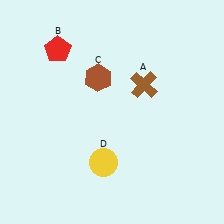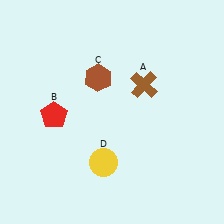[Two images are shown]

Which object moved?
The red pentagon (B) moved down.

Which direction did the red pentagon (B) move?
The red pentagon (B) moved down.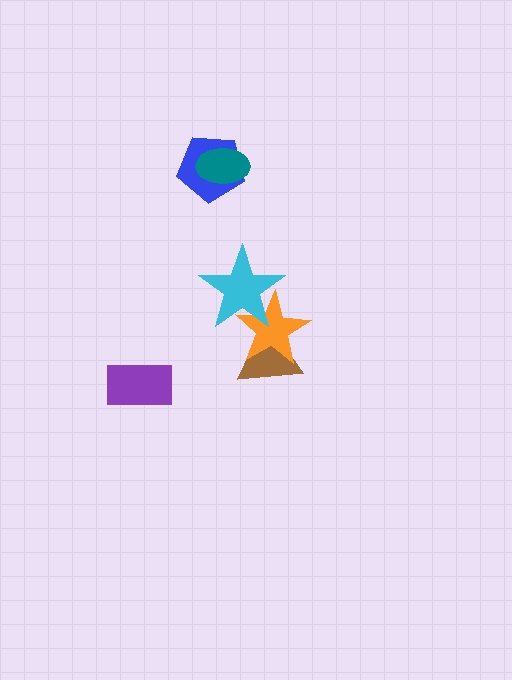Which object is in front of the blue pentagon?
The teal ellipse is in front of the blue pentagon.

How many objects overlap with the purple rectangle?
0 objects overlap with the purple rectangle.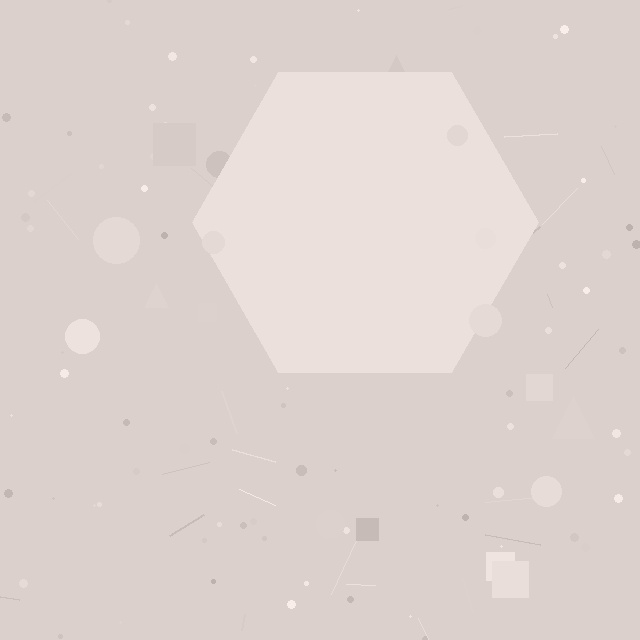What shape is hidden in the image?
A hexagon is hidden in the image.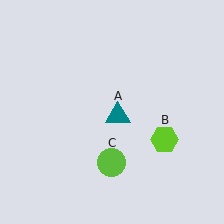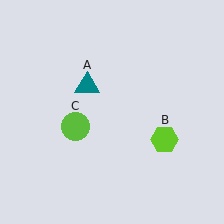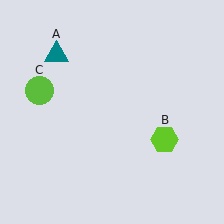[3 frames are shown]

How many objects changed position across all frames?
2 objects changed position: teal triangle (object A), lime circle (object C).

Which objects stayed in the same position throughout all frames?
Lime hexagon (object B) remained stationary.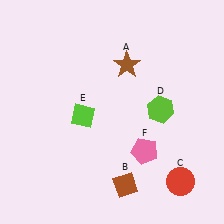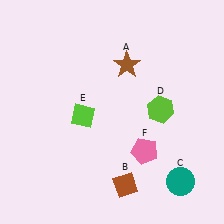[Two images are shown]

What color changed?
The circle (C) changed from red in Image 1 to teal in Image 2.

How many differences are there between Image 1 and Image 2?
There is 1 difference between the two images.